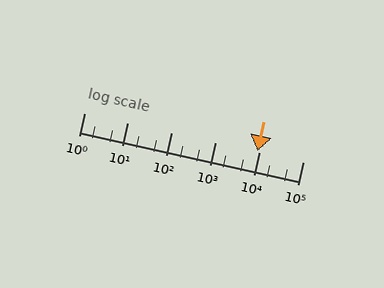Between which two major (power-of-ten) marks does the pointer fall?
The pointer is between 1000 and 10000.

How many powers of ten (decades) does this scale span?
The scale spans 5 decades, from 1 to 100000.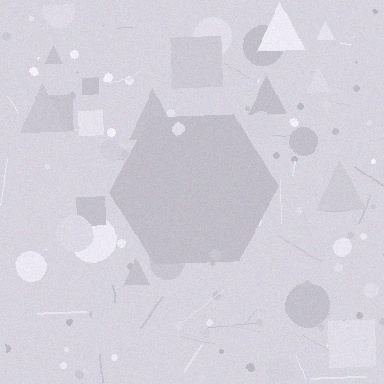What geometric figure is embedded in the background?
A hexagon is embedded in the background.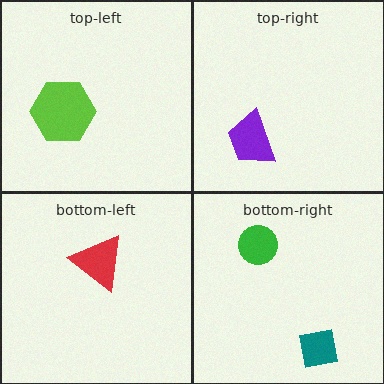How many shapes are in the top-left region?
1.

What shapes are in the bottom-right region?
The teal square, the green circle.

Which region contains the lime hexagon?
The top-left region.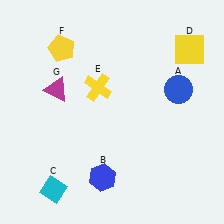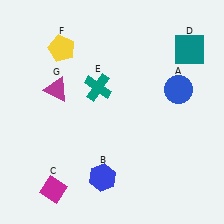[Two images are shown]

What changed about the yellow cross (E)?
In Image 1, E is yellow. In Image 2, it changed to teal.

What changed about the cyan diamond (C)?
In Image 1, C is cyan. In Image 2, it changed to magenta.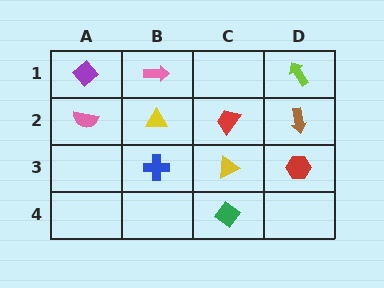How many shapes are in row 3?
3 shapes.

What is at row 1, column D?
A lime arrow.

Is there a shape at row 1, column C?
No, that cell is empty.